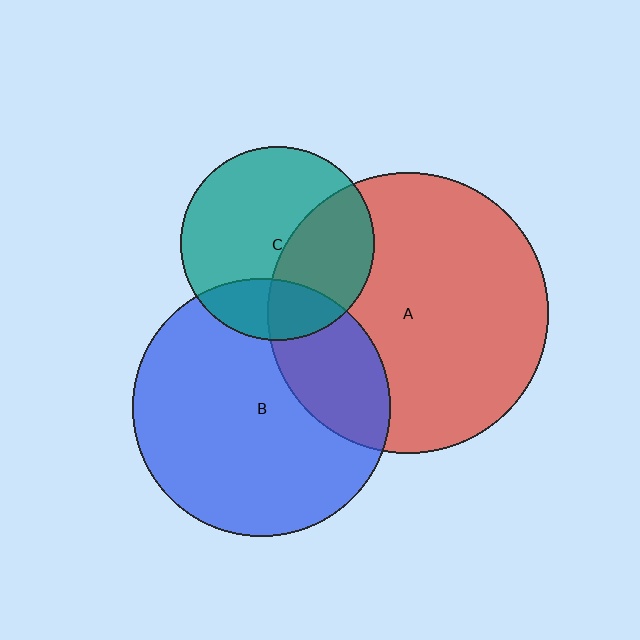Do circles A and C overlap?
Yes.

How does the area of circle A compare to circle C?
Approximately 2.1 times.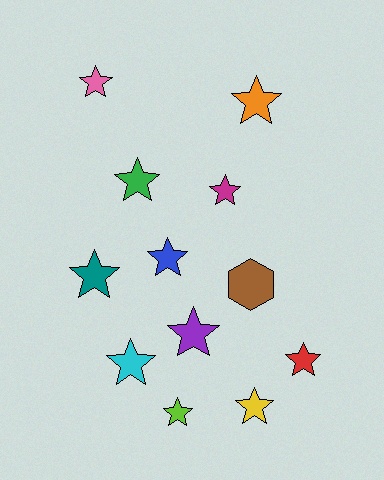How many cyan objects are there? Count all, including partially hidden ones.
There is 1 cyan object.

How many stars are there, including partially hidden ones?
There are 11 stars.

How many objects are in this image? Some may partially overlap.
There are 12 objects.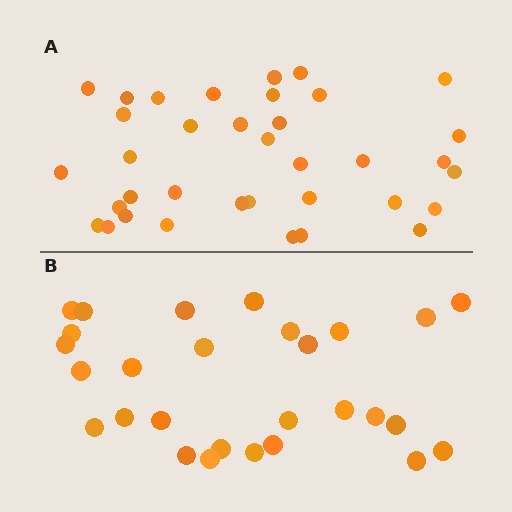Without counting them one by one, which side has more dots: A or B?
Region A (the top region) has more dots.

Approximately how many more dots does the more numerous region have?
Region A has roughly 8 or so more dots than region B.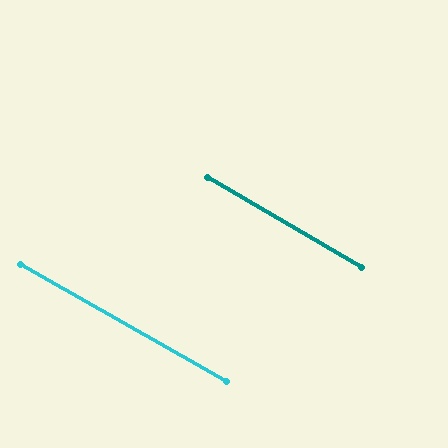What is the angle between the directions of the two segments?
Approximately 1 degree.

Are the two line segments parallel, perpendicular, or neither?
Parallel — their directions differ by only 0.8°.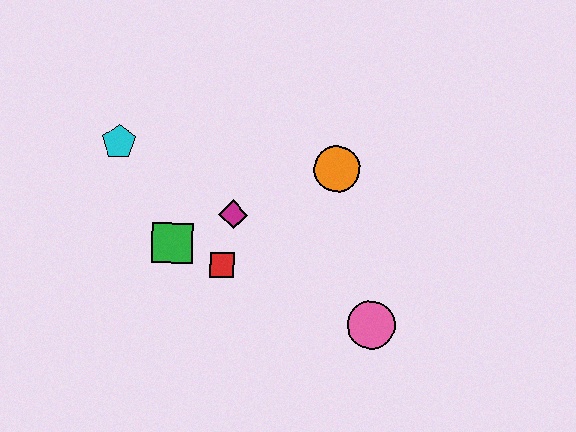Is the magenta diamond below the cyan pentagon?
Yes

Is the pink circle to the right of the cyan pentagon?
Yes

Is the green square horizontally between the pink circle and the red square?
No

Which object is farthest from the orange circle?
The cyan pentagon is farthest from the orange circle.